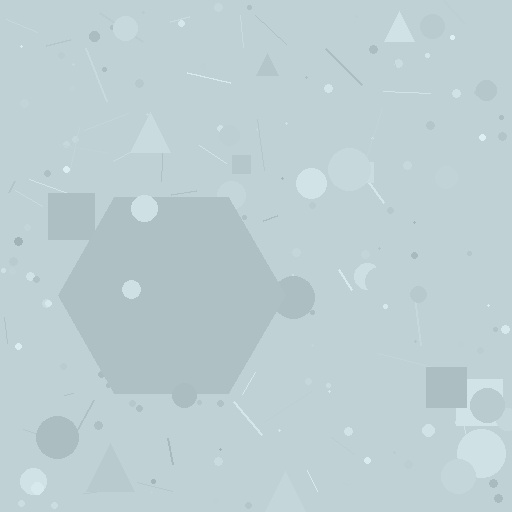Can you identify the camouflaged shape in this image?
The camouflaged shape is a hexagon.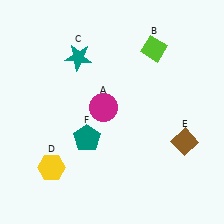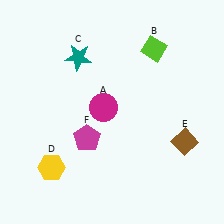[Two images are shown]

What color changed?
The pentagon (F) changed from teal in Image 1 to magenta in Image 2.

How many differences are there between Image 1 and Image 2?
There is 1 difference between the two images.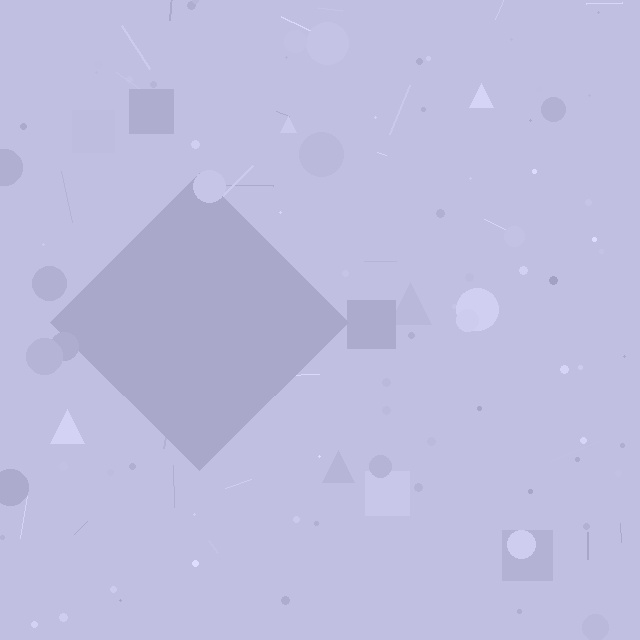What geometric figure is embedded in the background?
A diamond is embedded in the background.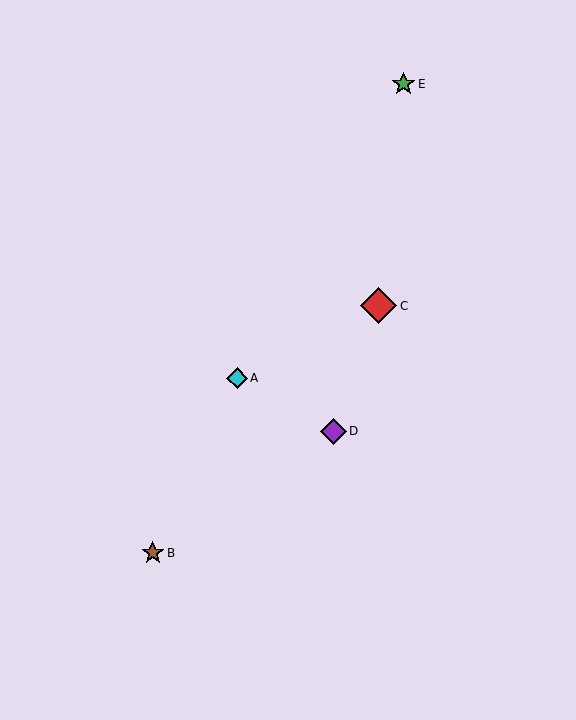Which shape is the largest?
The red diamond (labeled C) is the largest.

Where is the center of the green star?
The center of the green star is at (403, 84).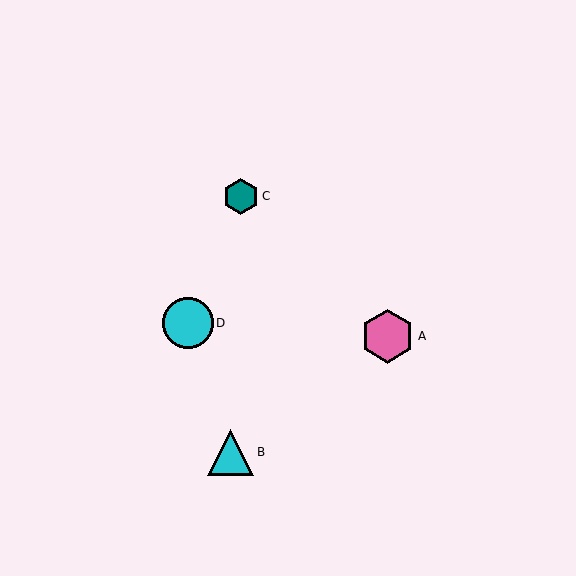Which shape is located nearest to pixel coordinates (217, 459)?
The cyan triangle (labeled B) at (231, 452) is nearest to that location.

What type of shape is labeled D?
Shape D is a cyan circle.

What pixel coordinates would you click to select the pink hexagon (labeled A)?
Click at (388, 336) to select the pink hexagon A.